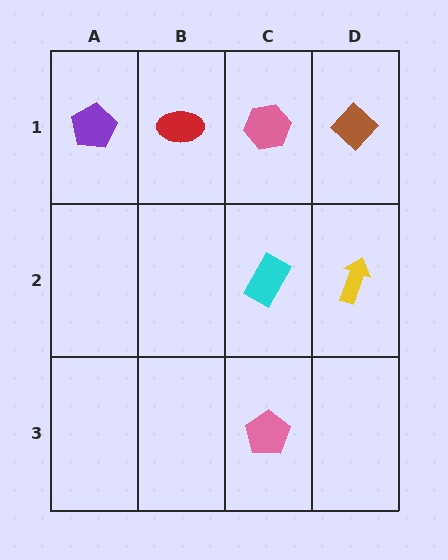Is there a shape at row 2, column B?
No, that cell is empty.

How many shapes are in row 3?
1 shape.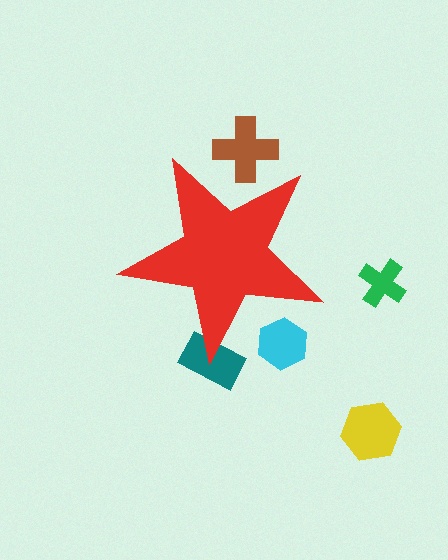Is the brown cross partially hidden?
Yes, the brown cross is partially hidden behind the red star.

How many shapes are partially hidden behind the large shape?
3 shapes are partially hidden.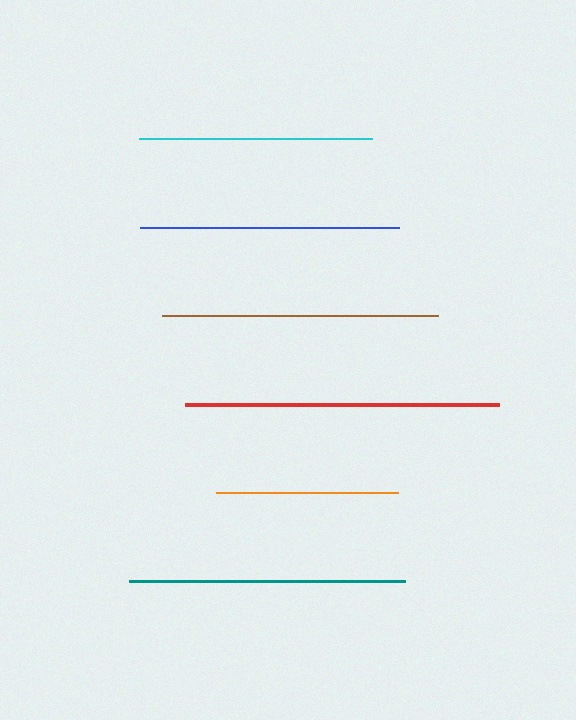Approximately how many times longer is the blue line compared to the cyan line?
The blue line is approximately 1.1 times the length of the cyan line.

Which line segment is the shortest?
The orange line is the shortest at approximately 182 pixels.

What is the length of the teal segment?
The teal segment is approximately 276 pixels long.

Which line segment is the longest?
The red line is the longest at approximately 314 pixels.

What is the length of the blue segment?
The blue segment is approximately 259 pixels long.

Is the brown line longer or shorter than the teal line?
The teal line is longer than the brown line.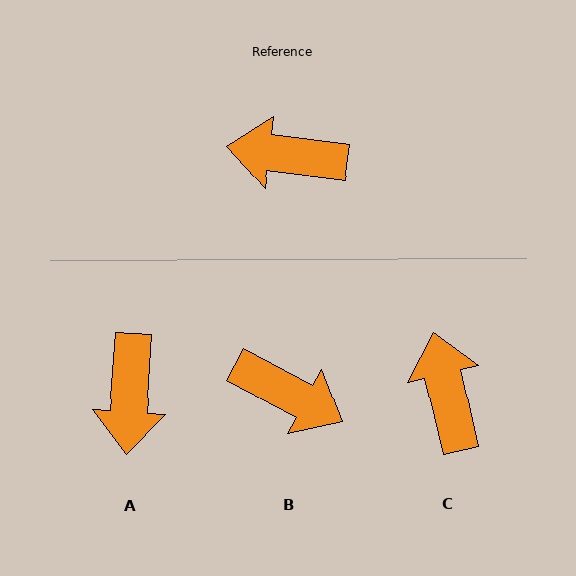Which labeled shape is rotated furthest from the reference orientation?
B, about 159 degrees away.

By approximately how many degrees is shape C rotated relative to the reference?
Approximately 70 degrees clockwise.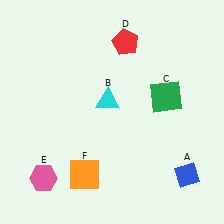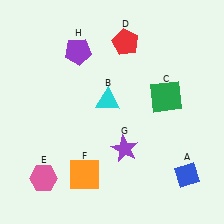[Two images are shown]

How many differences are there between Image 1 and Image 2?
There are 2 differences between the two images.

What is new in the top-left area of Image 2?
A purple pentagon (H) was added in the top-left area of Image 2.